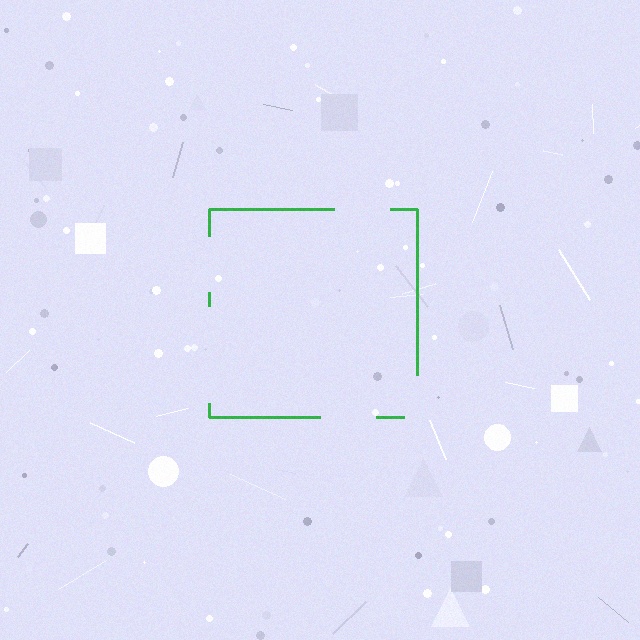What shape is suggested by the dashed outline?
The dashed outline suggests a square.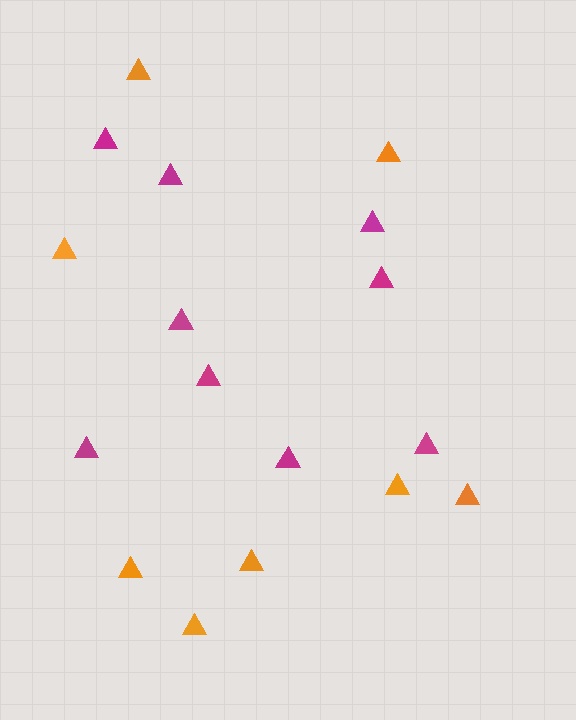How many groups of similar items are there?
There are 2 groups: one group of magenta triangles (9) and one group of orange triangles (8).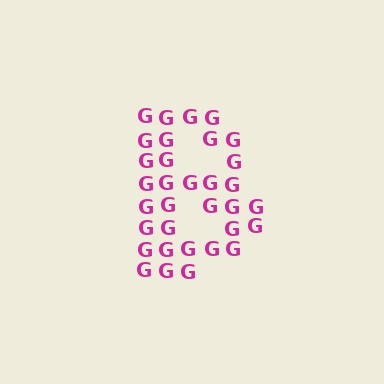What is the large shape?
The large shape is the letter B.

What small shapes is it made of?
It is made of small letter G's.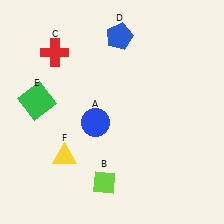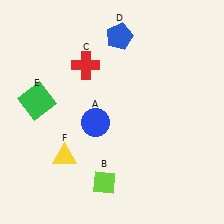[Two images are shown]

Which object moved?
The red cross (C) moved right.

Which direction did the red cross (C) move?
The red cross (C) moved right.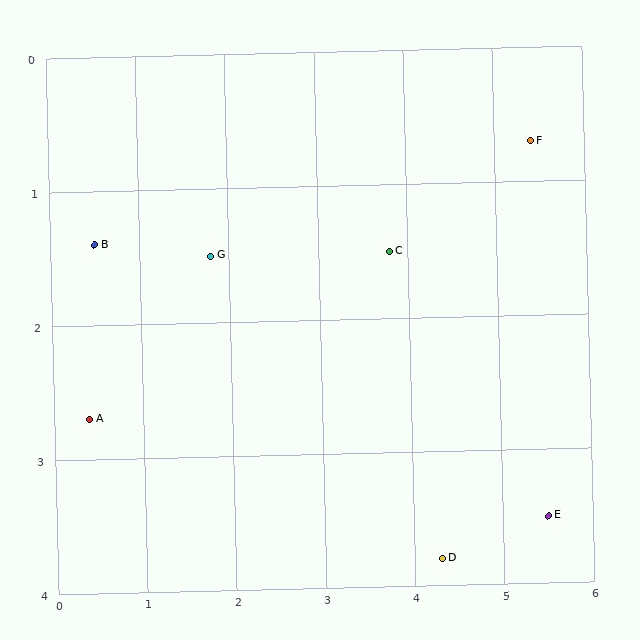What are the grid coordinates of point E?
Point E is at approximately (5.5, 3.5).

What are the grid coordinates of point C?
Point C is at approximately (3.8, 1.5).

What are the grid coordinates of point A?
Point A is at approximately (0.4, 2.7).